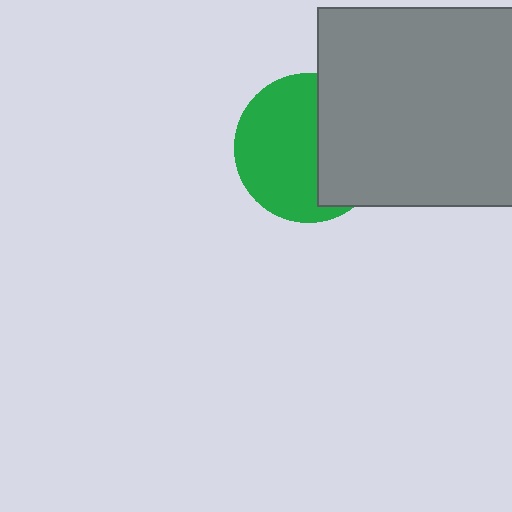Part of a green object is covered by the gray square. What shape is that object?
It is a circle.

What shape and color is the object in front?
The object in front is a gray square.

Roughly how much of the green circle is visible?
About half of it is visible (roughly 60%).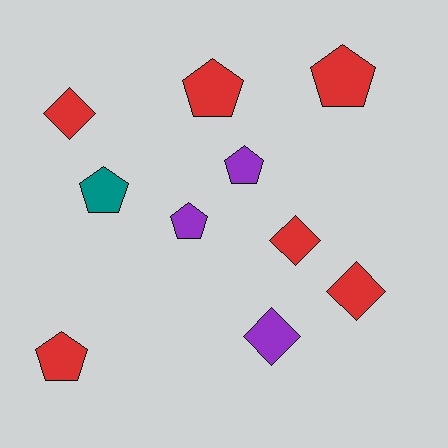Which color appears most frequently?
Red, with 6 objects.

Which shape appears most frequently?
Pentagon, with 6 objects.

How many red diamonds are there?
There are 3 red diamonds.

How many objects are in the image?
There are 10 objects.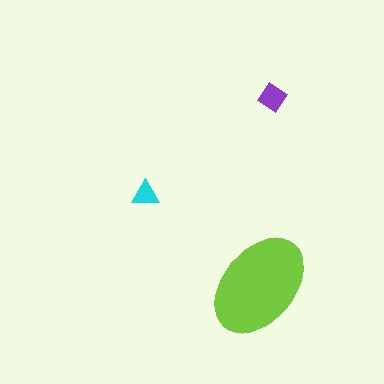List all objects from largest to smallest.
The lime ellipse, the purple diamond, the cyan triangle.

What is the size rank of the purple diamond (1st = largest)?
2nd.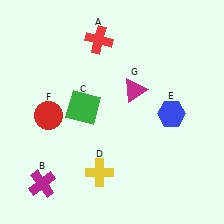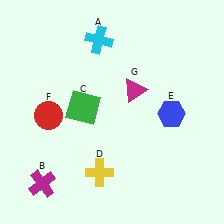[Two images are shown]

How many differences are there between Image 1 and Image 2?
There is 1 difference between the two images.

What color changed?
The cross (A) changed from red in Image 1 to cyan in Image 2.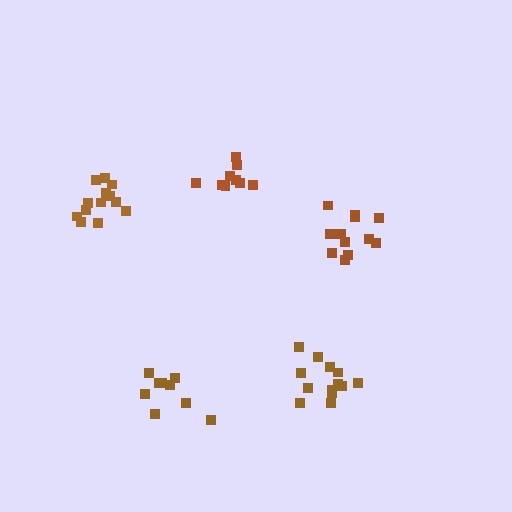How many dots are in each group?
Group 1: 13 dots, Group 2: 13 dots, Group 3: 9 dots, Group 4: 9 dots, Group 5: 13 dots (57 total).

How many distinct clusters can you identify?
There are 5 distinct clusters.